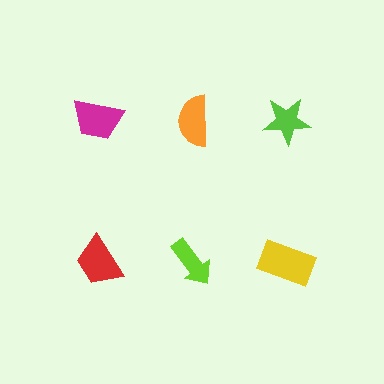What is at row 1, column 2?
An orange semicircle.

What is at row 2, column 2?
A lime arrow.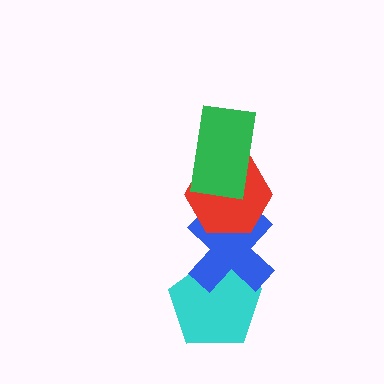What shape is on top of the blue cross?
The red hexagon is on top of the blue cross.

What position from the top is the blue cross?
The blue cross is 3rd from the top.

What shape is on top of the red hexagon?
The green rectangle is on top of the red hexagon.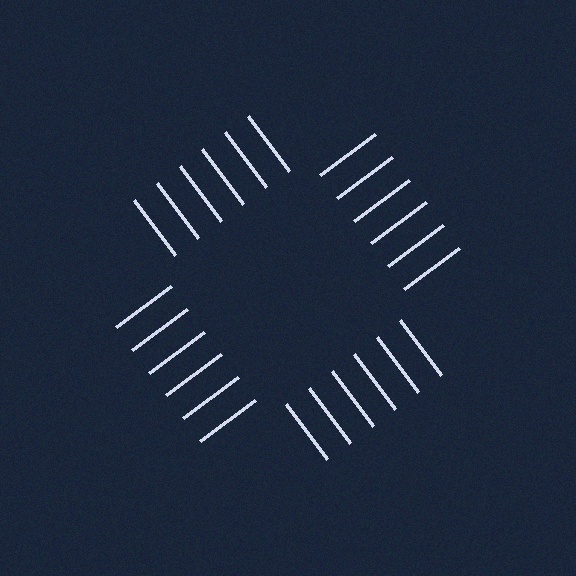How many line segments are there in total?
24 — 6 along each of the 4 edges.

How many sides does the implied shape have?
4 sides — the line-ends trace a square.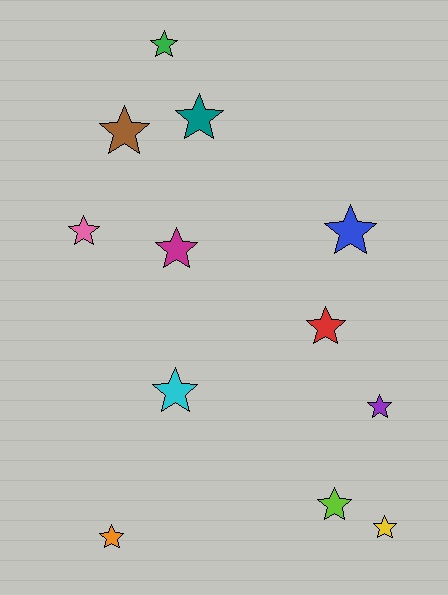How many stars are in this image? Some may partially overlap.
There are 12 stars.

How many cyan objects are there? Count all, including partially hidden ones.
There is 1 cyan object.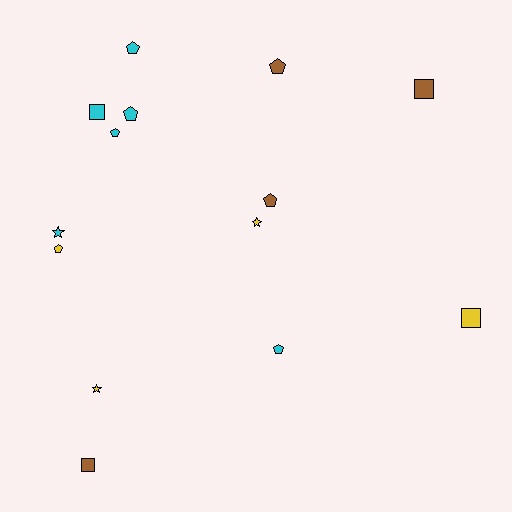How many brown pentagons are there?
There are 2 brown pentagons.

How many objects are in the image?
There are 14 objects.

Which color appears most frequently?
Cyan, with 6 objects.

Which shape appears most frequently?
Pentagon, with 7 objects.